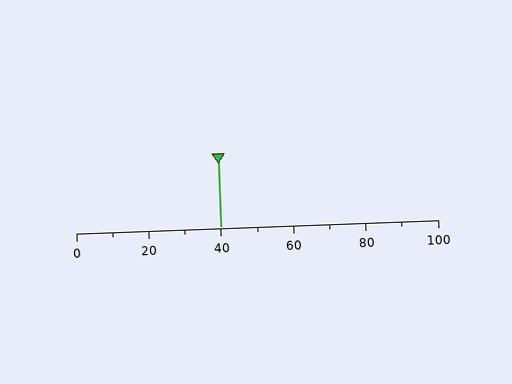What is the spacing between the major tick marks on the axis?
The major ticks are spaced 20 apart.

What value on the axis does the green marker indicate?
The marker indicates approximately 40.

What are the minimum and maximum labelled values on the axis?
The axis runs from 0 to 100.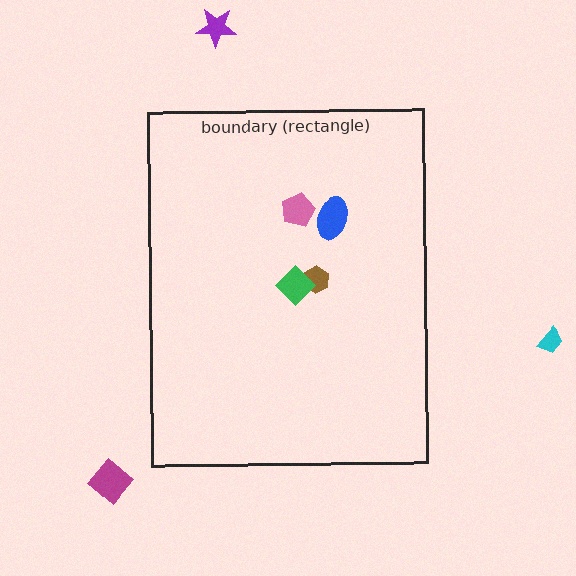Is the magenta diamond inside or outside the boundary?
Outside.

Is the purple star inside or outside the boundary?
Outside.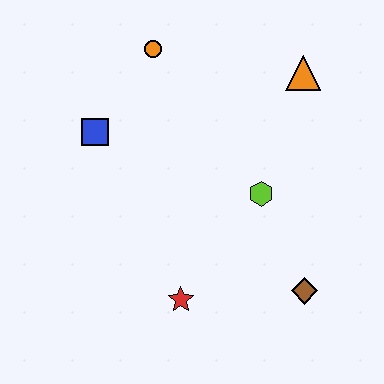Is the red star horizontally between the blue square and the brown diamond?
Yes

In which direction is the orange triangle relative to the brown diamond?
The orange triangle is above the brown diamond.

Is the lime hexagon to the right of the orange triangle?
No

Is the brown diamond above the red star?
Yes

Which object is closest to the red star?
The brown diamond is closest to the red star.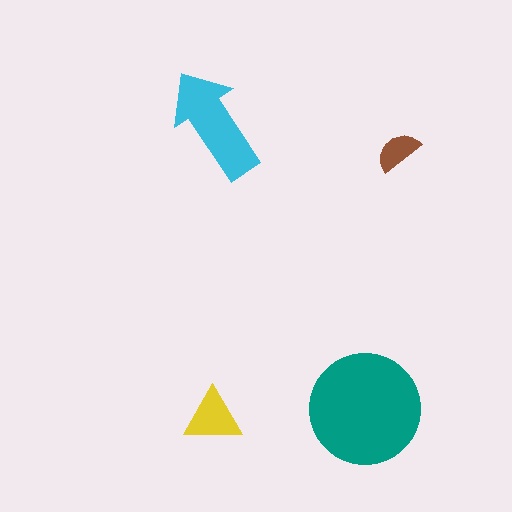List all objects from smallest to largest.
The brown semicircle, the yellow triangle, the cyan arrow, the teal circle.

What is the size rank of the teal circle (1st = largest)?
1st.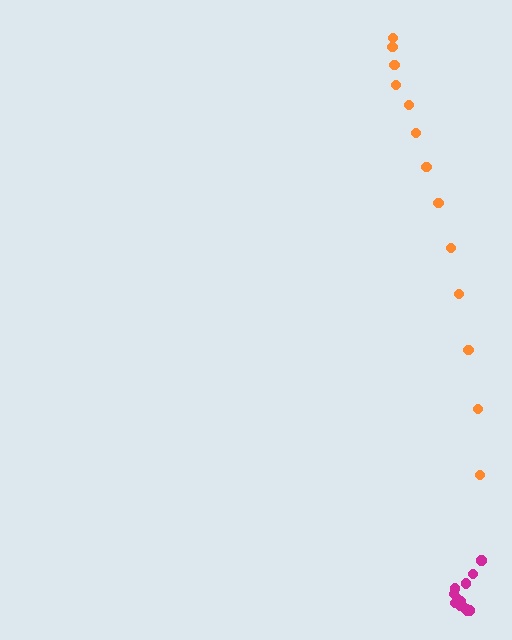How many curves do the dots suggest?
There are 2 distinct paths.